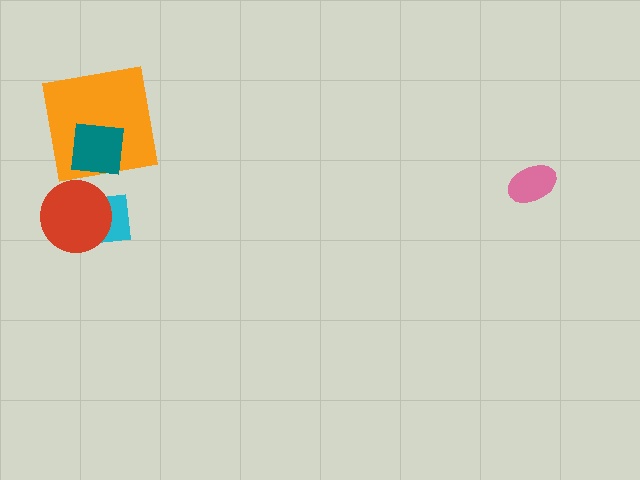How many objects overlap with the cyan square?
1 object overlaps with the cyan square.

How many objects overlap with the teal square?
1 object overlaps with the teal square.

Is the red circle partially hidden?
No, no other shape covers it.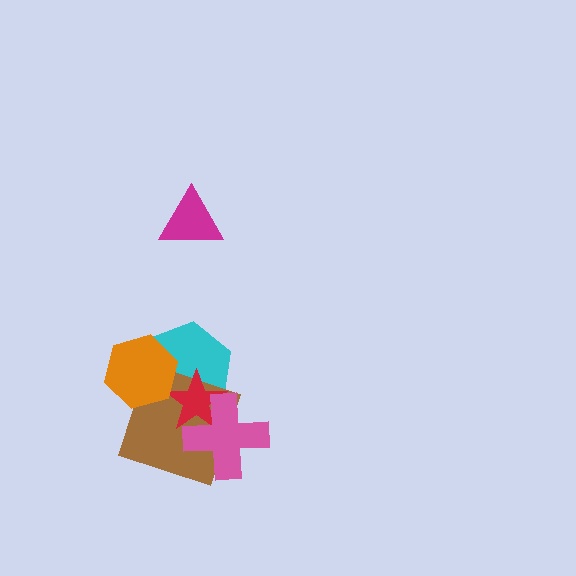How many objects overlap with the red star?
4 objects overlap with the red star.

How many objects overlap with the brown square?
4 objects overlap with the brown square.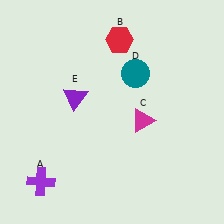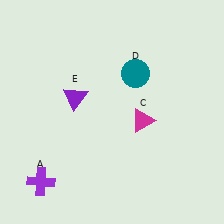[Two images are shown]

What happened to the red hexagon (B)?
The red hexagon (B) was removed in Image 2. It was in the top-right area of Image 1.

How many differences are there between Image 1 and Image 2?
There is 1 difference between the two images.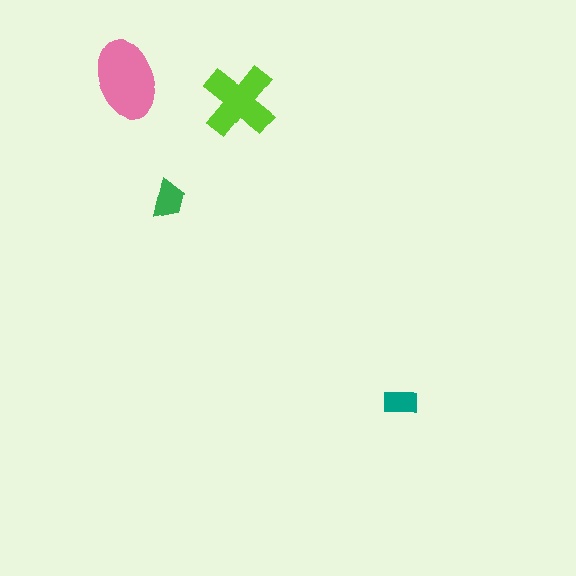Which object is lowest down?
The teal rectangle is bottommost.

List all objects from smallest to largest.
The teal rectangle, the green trapezoid, the lime cross, the pink ellipse.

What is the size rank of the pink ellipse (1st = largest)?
1st.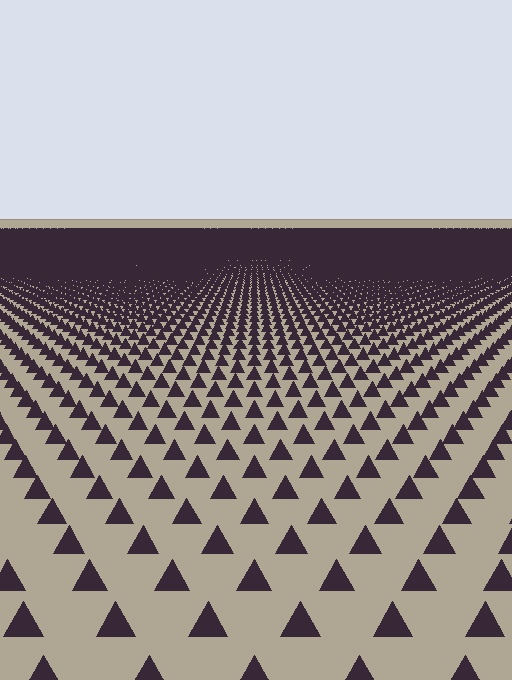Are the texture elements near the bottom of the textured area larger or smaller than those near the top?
Larger. Near the bottom, elements are closer to the viewer and appear at a bigger on-screen size.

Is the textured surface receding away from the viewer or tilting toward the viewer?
The surface is receding away from the viewer. Texture elements get smaller and denser toward the top.